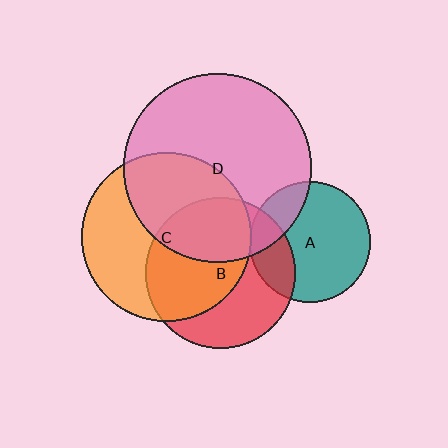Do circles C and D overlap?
Yes.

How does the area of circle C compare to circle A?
Approximately 2.0 times.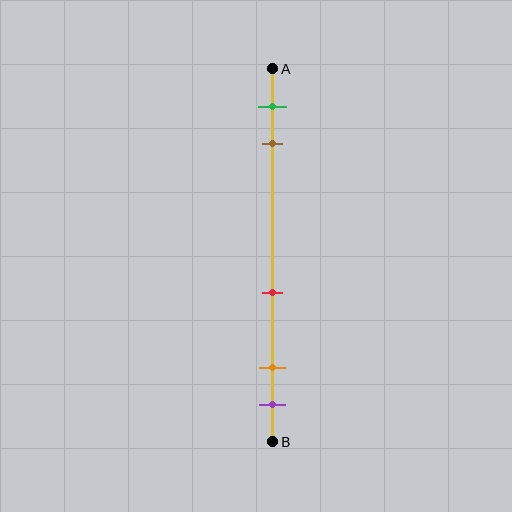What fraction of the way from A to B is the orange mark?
The orange mark is approximately 80% (0.8) of the way from A to B.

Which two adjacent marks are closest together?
The orange and purple marks are the closest adjacent pair.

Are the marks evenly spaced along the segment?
No, the marks are not evenly spaced.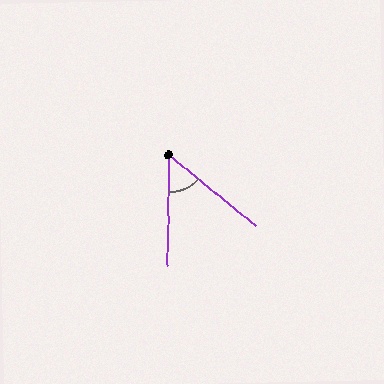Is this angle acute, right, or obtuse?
It is acute.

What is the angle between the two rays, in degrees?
Approximately 52 degrees.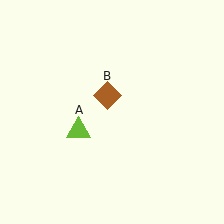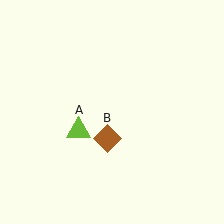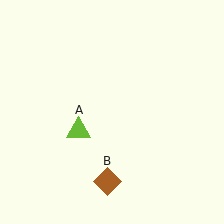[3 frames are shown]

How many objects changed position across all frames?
1 object changed position: brown diamond (object B).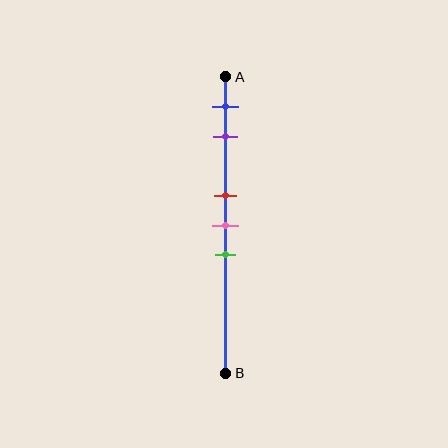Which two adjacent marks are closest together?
The red and pink marks are the closest adjacent pair.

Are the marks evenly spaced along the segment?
No, the marks are not evenly spaced.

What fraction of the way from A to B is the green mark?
The green mark is approximately 60% (0.6) of the way from A to B.